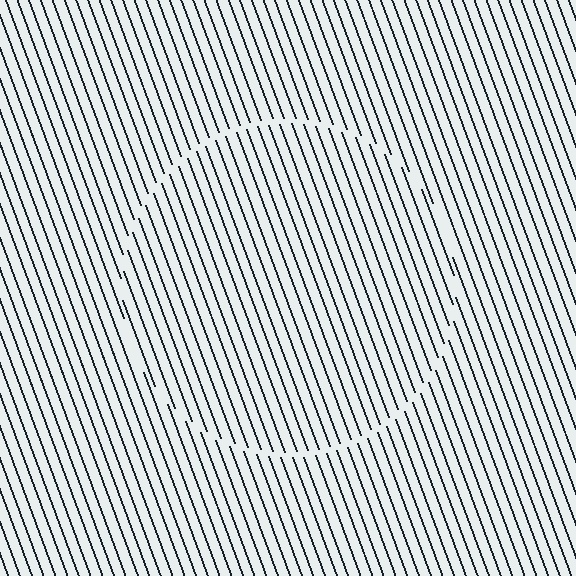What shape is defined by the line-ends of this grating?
An illusory circle. The interior of the shape contains the same grating, shifted by half a period — the contour is defined by the phase discontinuity where line-ends from the inner and outer gratings abut.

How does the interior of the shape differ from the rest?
The interior of the shape contains the same grating, shifted by half a period — the contour is defined by the phase discontinuity where line-ends from the inner and outer gratings abut.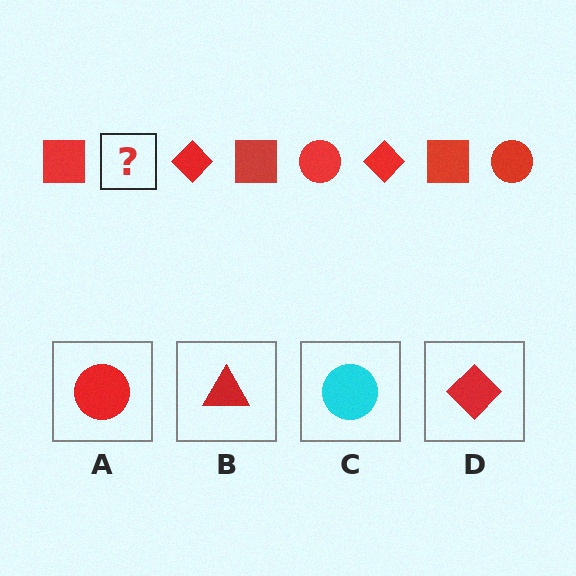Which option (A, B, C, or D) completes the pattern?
A.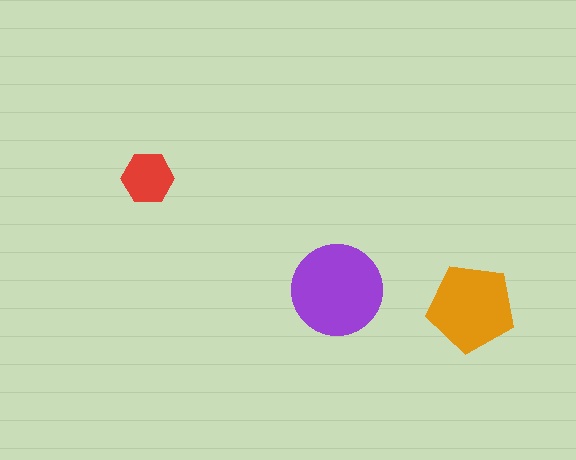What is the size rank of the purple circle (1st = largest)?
1st.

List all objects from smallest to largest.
The red hexagon, the orange pentagon, the purple circle.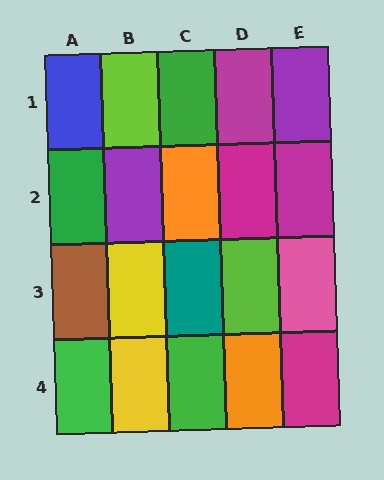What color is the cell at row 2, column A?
Green.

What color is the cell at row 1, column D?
Magenta.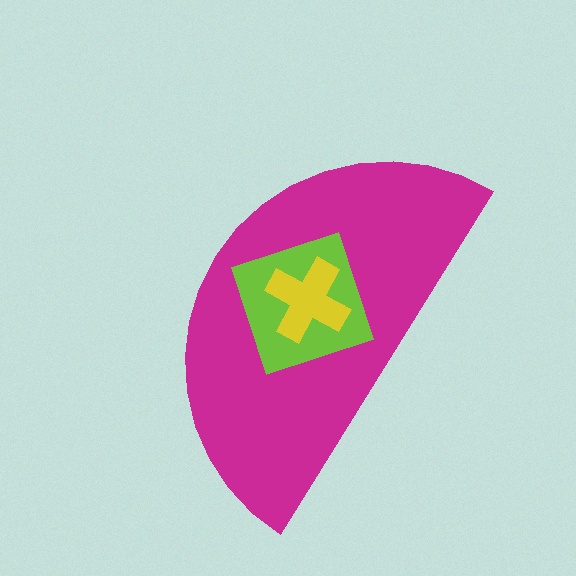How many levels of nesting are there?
3.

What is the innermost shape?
The yellow cross.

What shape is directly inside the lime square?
The yellow cross.